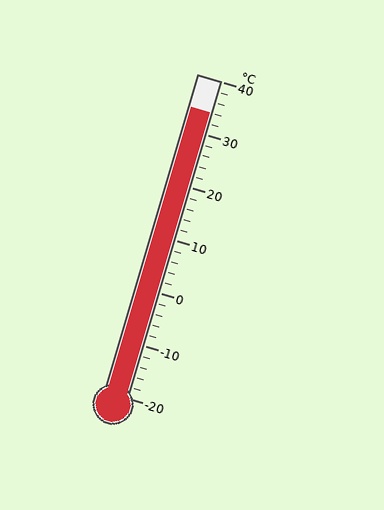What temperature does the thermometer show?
The thermometer shows approximately 34°C.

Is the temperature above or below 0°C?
The temperature is above 0°C.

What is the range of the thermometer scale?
The thermometer scale ranges from -20°C to 40°C.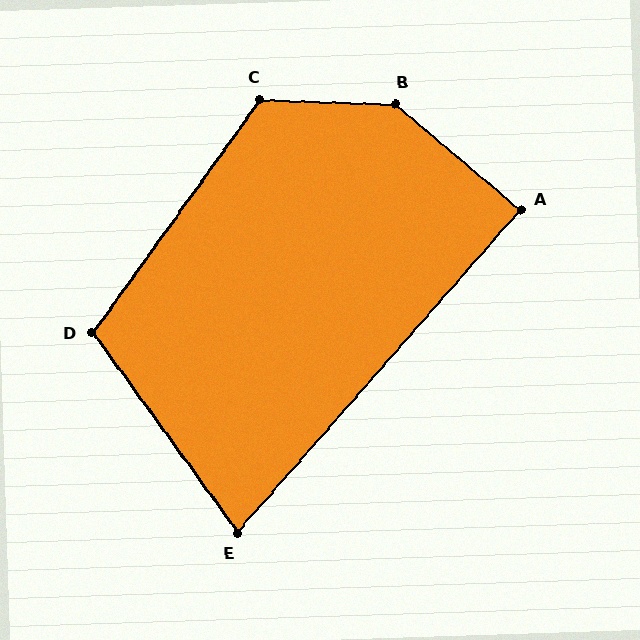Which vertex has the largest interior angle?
B, at approximately 142 degrees.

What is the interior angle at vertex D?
Approximately 108 degrees (obtuse).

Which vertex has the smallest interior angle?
E, at approximately 77 degrees.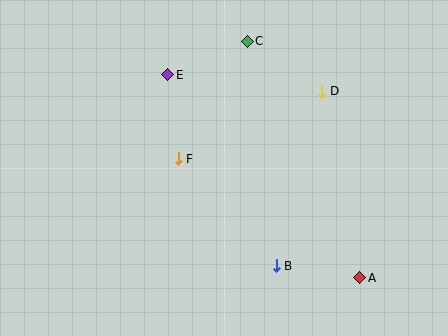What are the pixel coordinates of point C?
Point C is at (247, 41).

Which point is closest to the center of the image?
Point F at (178, 159) is closest to the center.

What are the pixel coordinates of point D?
Point D is at (322, 91).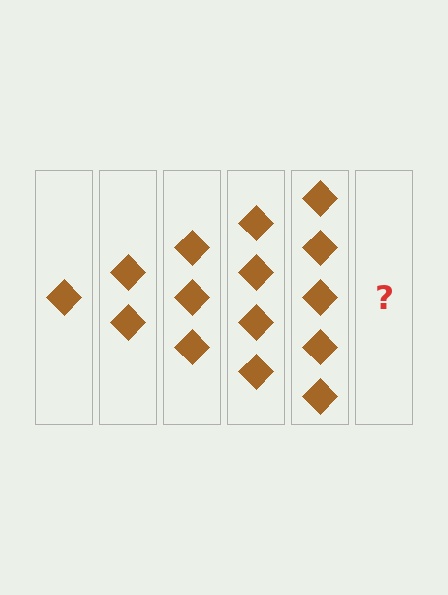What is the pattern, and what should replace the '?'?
The pattern is that each step adds one more diamond. The '?' should be 6 diamonds.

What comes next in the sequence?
The next element should be 6 diamonds.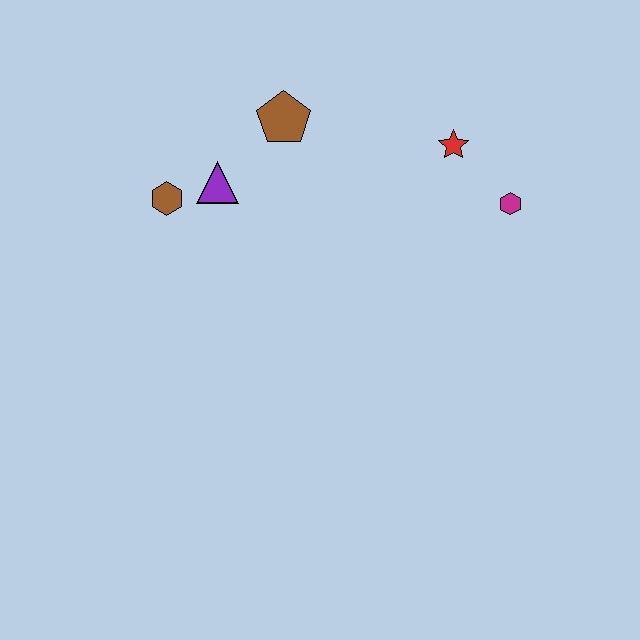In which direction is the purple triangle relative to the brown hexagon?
The purple triangle is to the right of the brown hexagon.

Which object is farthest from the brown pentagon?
The magenta hexagon is farthest from the brown pentagon.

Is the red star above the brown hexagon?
Yes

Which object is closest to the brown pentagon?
The purple triangle is closest to the brown pentagon.